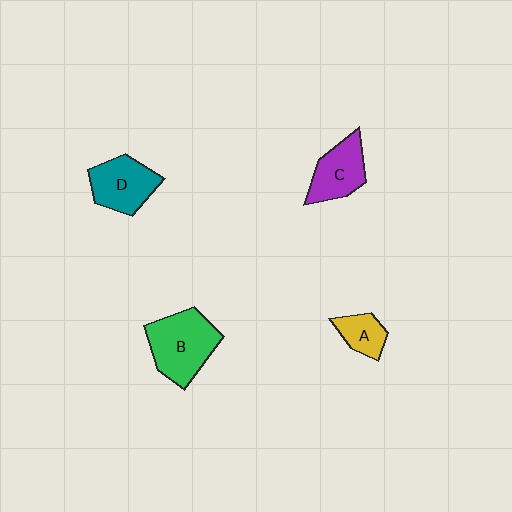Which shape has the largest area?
Shape B (green).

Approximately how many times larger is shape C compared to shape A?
Approximately 1.6 times.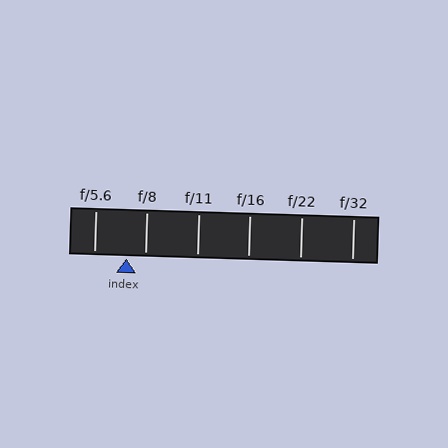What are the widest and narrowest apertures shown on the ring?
The widest aperture shown is f/5.6 and the narrowest is f/32.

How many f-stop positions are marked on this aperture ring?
There are 6 f-stop positions marked.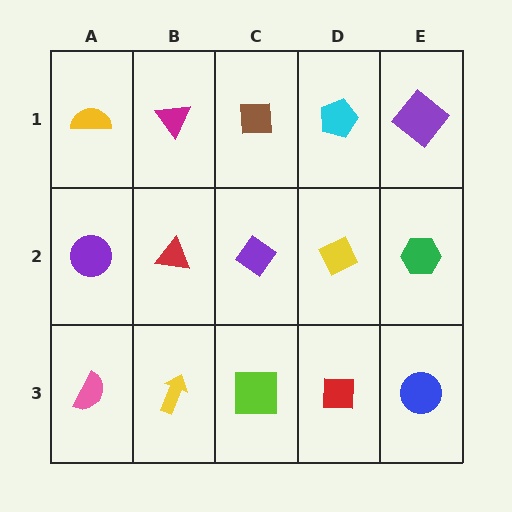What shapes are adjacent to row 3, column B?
A red triangle (row 2, column B), a pink semicircle (row 3, column A), a lime square (row 3, column C).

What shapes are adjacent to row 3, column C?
A purple diamond (row 2, column C), a yellow arrow (row 3, column B), a red square (row 3, column D).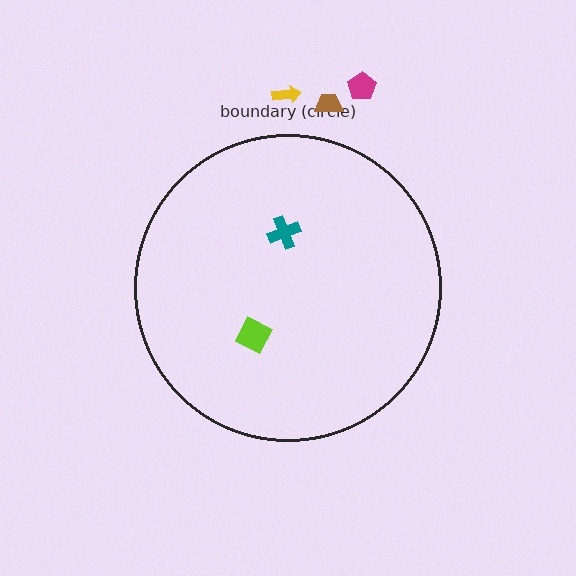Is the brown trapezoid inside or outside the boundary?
Outside.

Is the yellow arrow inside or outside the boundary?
Outside.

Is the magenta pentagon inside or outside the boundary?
Outside.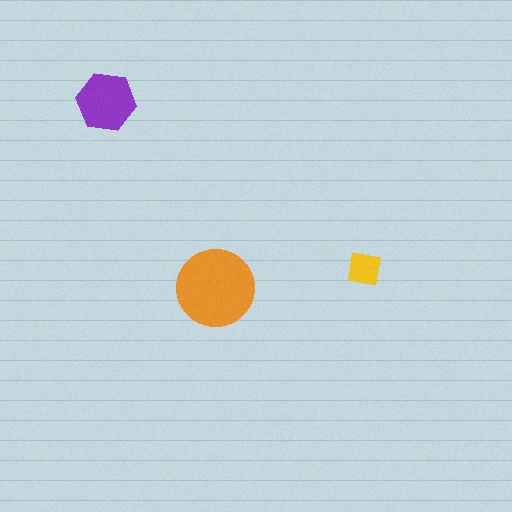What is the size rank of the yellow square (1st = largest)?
3rd.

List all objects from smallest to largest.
The yellow square, the purple hexagon, the orange circle.